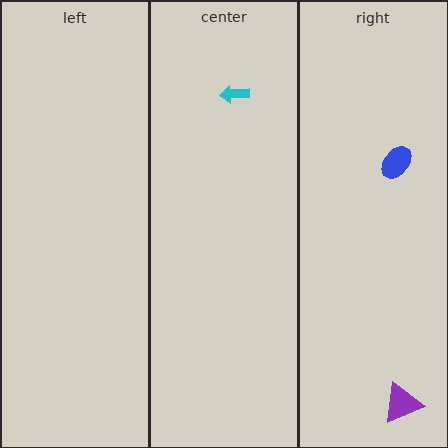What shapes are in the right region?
The purple triangle, the blue ellipse.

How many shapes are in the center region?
1.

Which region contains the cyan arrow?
The center region.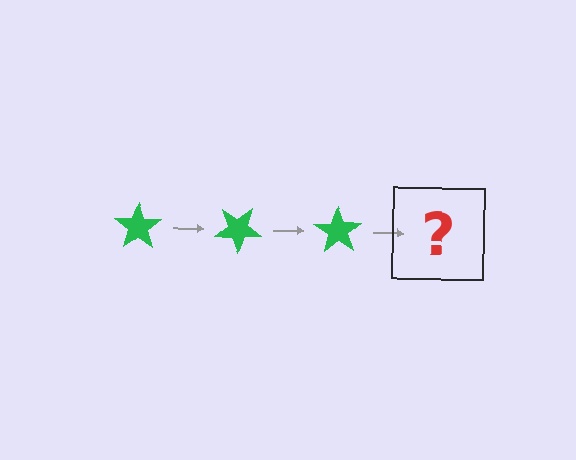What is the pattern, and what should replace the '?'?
The pattern is that the star rotates 35 degrees each step. The '?' should be a green star rotated 105 degrees.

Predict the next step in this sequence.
The next step is a green star rotated 105 degrees.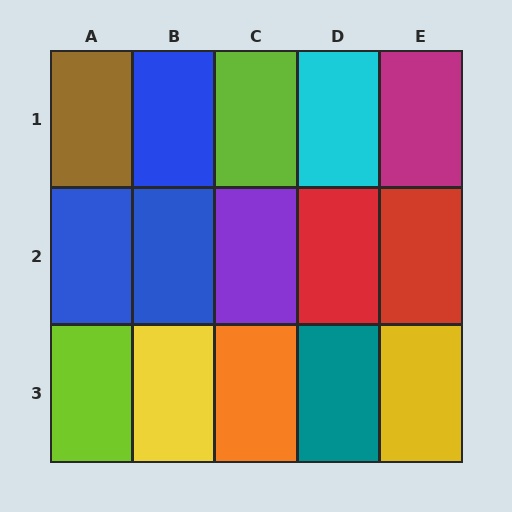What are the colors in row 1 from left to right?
Brown, blue, lime, cyan, magenta.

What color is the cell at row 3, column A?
Lime.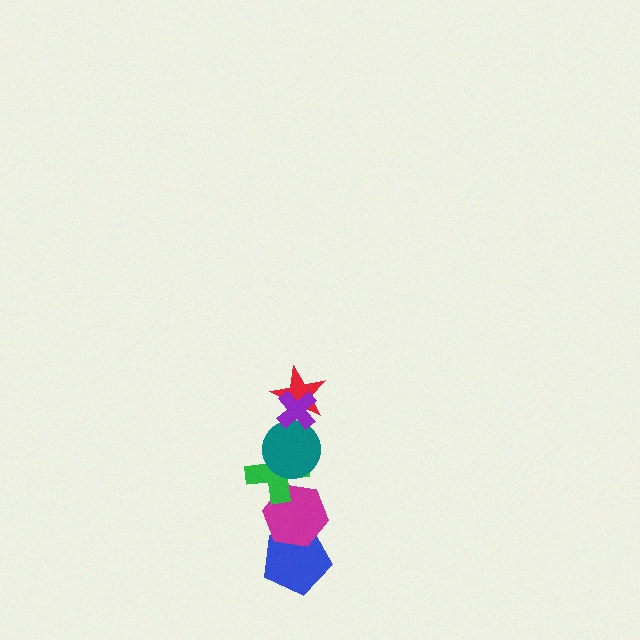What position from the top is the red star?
The red star is 2nd from the top.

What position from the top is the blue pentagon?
The blue pentagon is 6th from the top.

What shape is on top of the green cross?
The teal circle is on top of the green cross.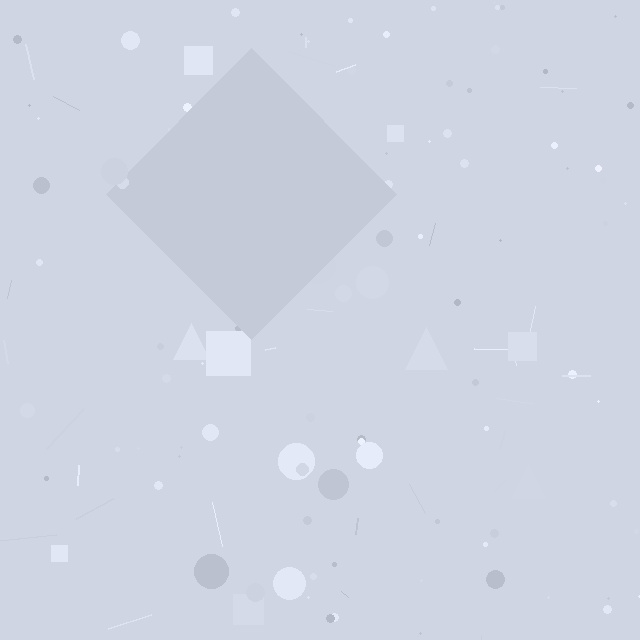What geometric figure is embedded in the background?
A diamond is embedded in the background.